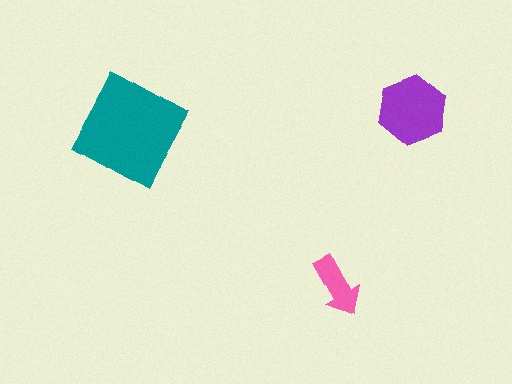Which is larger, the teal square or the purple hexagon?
The teal square.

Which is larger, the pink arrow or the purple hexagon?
The purple hexagon.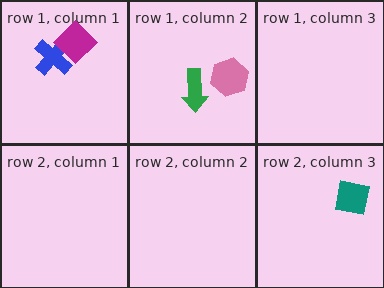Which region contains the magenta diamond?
The row 1, column 1 region.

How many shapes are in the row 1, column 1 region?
2.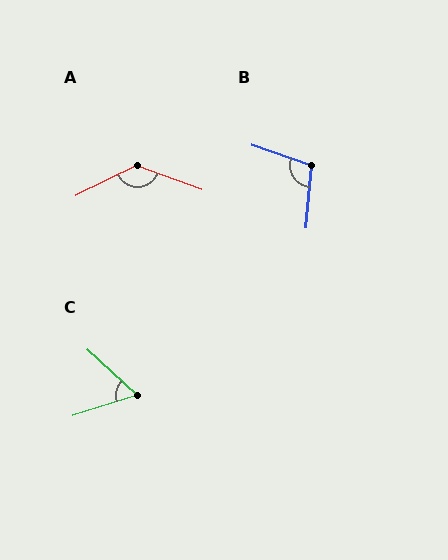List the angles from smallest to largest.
C (60°), B (104°), A (134°).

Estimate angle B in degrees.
Approximately 104 degrees.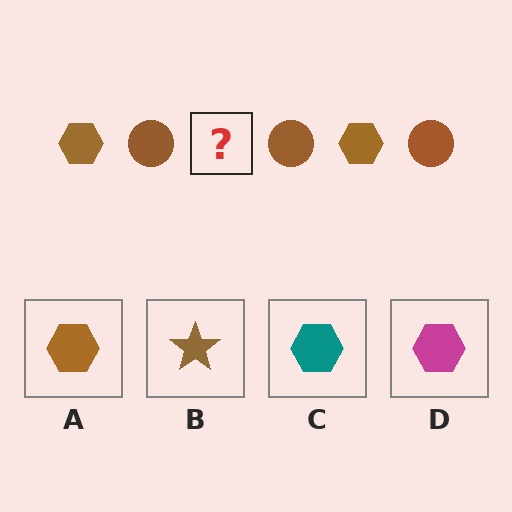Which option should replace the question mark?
Option A.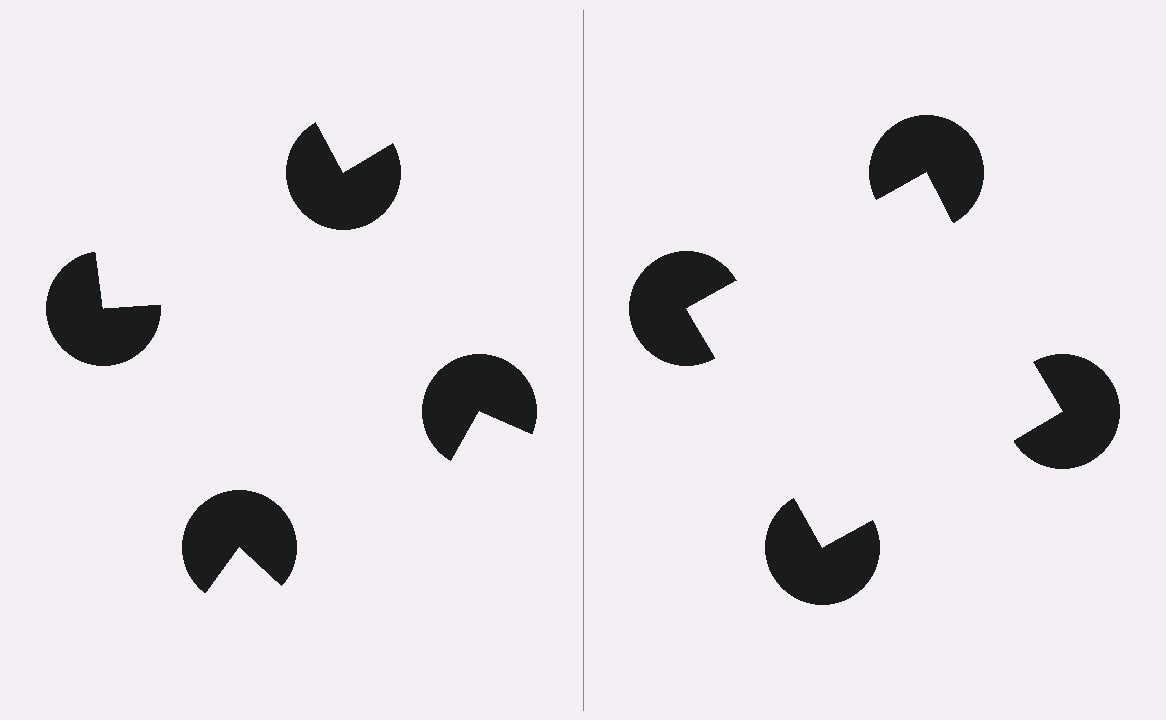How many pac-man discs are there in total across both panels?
8 — 4 on each side.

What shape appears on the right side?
An illusory square.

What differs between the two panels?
The pac-man discs are positioned identically on both sides; only the wedge orientations differ. On the right they align to a square; on the left they are misaligned.